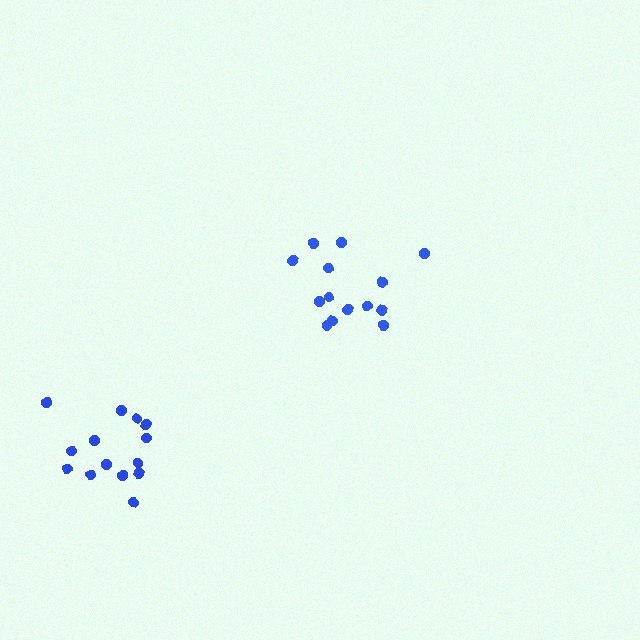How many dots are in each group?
Group 1: 14 dots, Group 2: 14 dots (28 total).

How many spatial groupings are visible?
There are 2 spatial groupings.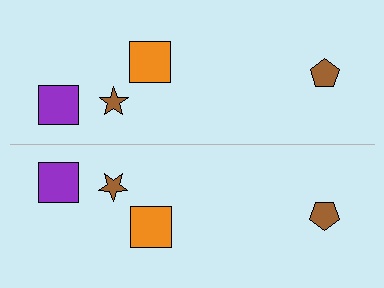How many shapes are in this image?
There are 8 shapes in this image.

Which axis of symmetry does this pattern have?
The pattern has a horizontal axis of symmetry running through the center of the image.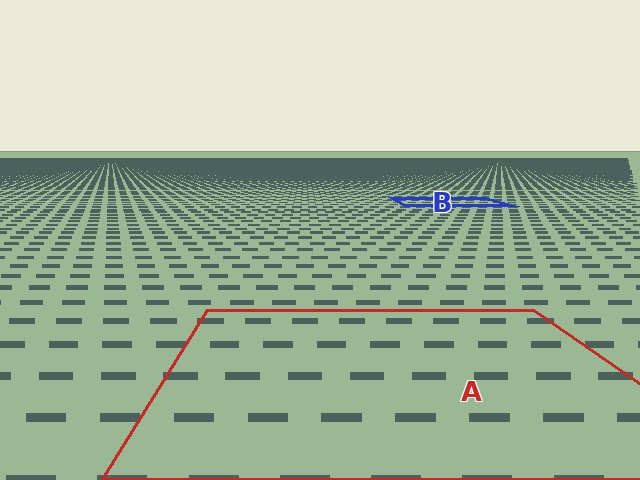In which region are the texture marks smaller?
The texture marks are smaller in region B, because it is farther away.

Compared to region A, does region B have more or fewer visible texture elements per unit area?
Region B has more texture elements per unit area — they are packed more densely because it is farther away.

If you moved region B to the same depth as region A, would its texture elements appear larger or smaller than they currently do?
They would appear larger. At a closer depth, the same texture elements are projected at a bigger on-screen size.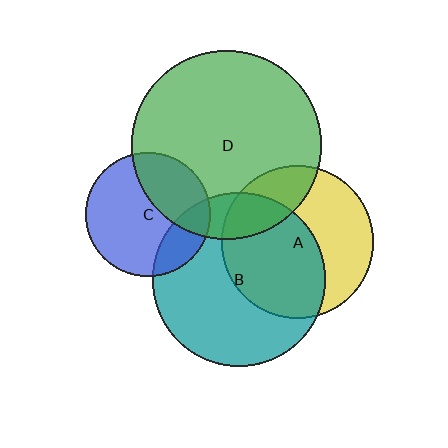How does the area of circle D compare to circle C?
Approximately 2.3 times.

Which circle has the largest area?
Circle D (green).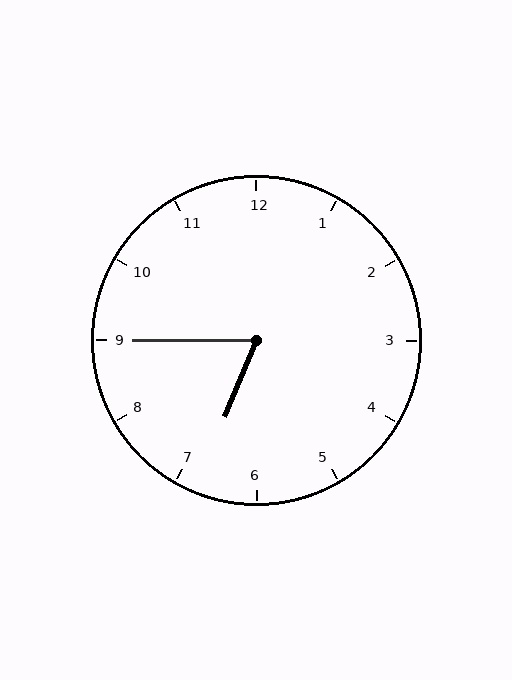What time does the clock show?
6:45.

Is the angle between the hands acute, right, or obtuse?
It is acute.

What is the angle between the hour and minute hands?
Approximately 68 degrees.